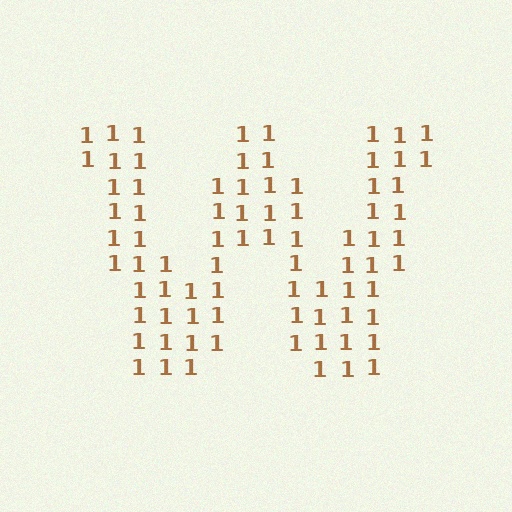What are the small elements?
The small elements are digit 1's.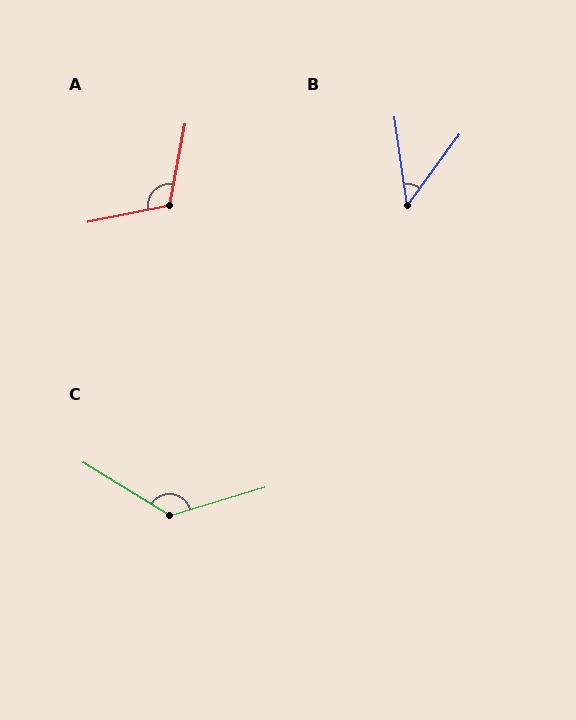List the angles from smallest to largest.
B (45°), A (112°), C (132°).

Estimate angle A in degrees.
Approximately 112 degrees.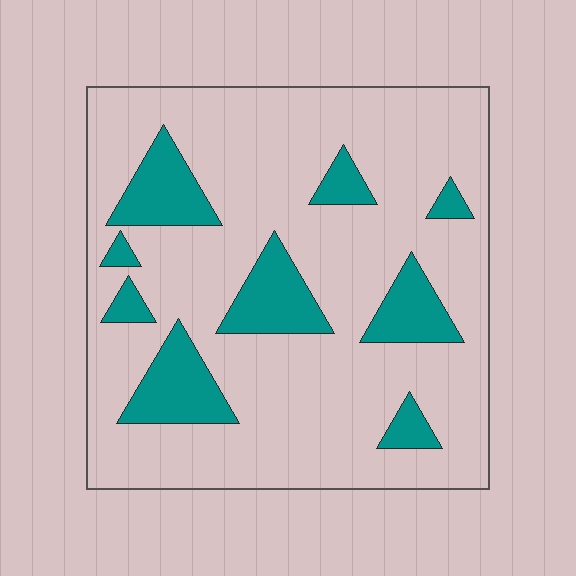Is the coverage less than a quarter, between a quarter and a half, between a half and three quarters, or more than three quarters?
Less than a quarter.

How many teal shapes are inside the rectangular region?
9.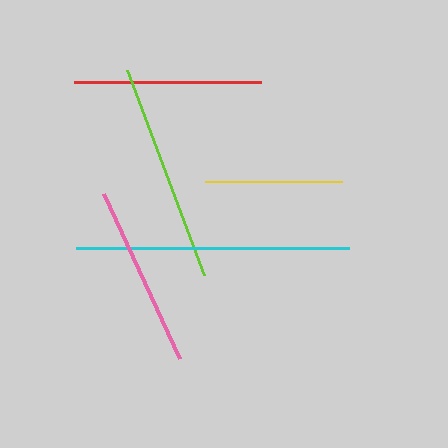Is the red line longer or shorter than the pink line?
The red line is longer than the pink line.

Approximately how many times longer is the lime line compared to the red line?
The lime line is approximately 1.2 times the length of the red line.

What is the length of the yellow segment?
The yellow segment is approximately 137 pixels long.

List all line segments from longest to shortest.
From longest to shortest: cyan, lime, red, pink, yellow.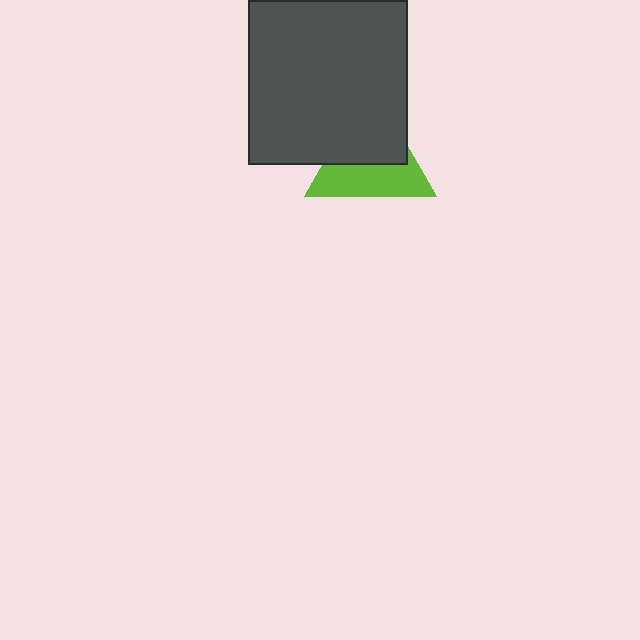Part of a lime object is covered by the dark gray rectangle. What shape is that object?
It is a triangle.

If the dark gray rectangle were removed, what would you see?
You would see the complete lime triangle.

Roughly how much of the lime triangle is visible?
About half of it is visible (roughly 49%).